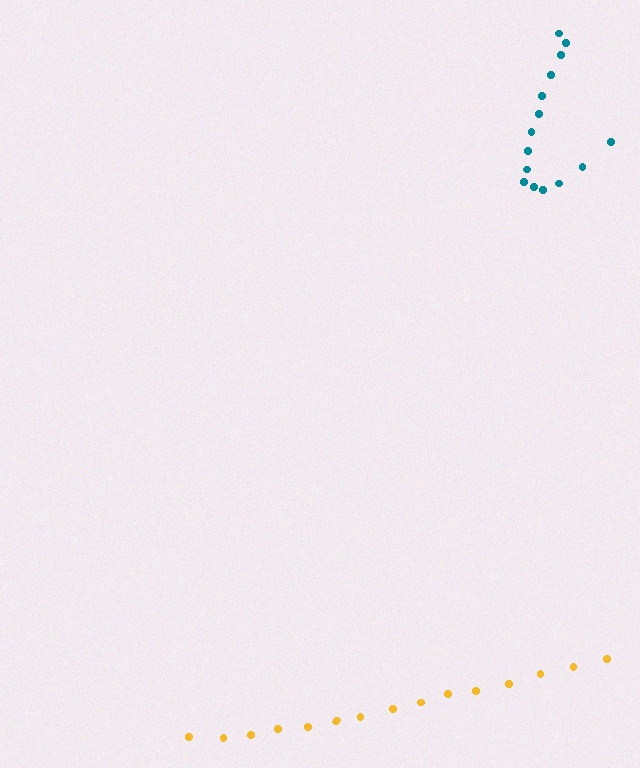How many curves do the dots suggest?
There are 2 distinct paths.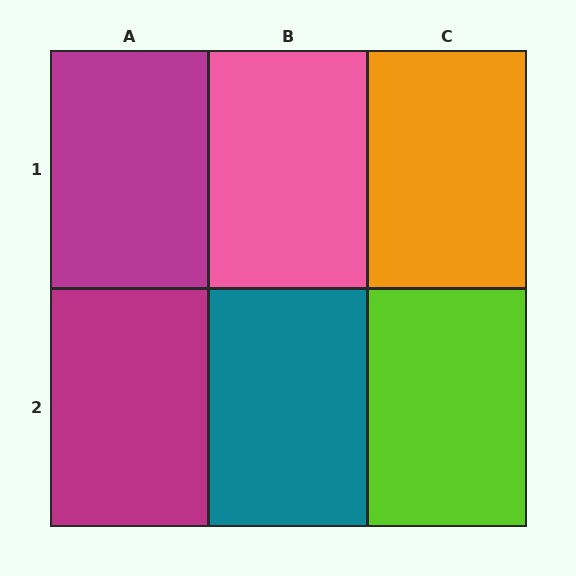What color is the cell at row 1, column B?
Pink.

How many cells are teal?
1 cell is teal.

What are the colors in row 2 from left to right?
Magenta, teal, lime.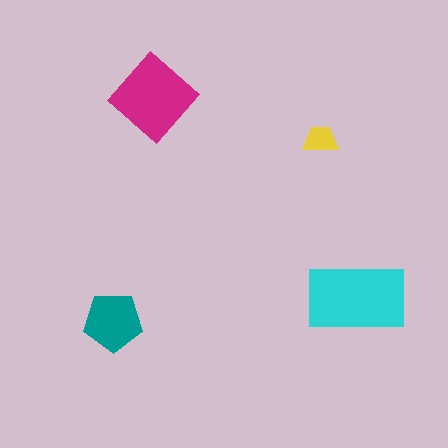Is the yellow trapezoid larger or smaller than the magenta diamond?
Smaller.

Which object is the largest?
The cyan rectangle.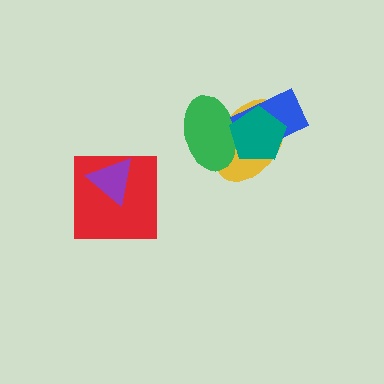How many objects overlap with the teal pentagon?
3 objects overlap with the teal pentagon.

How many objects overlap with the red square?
1 object overlaps with the red square.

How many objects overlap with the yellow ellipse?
3 objects overlap with the yellow ellipse.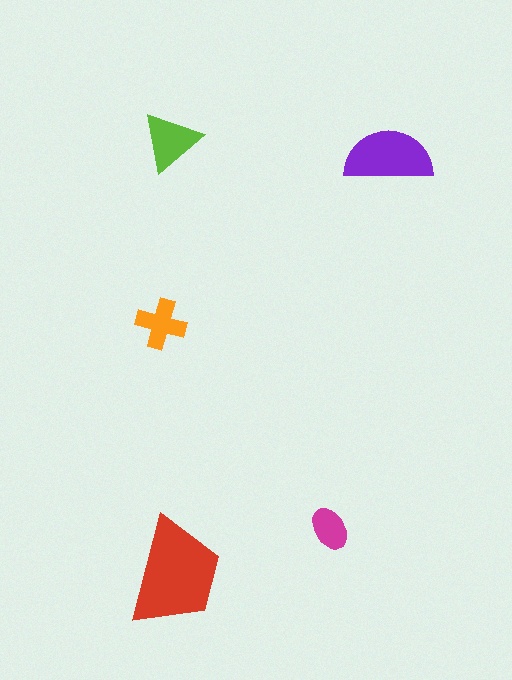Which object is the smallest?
The magenta ellipse.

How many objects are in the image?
There are 5 objects in the image.